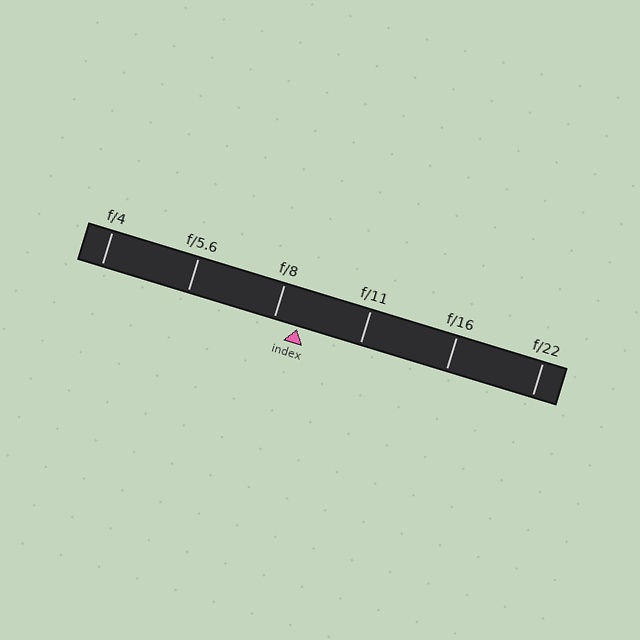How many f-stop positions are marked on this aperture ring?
There are 6 f-stop positions marked.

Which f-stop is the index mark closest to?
The index mark is closest to f/8.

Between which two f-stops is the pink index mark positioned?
The index mark is between f/8 and f/11.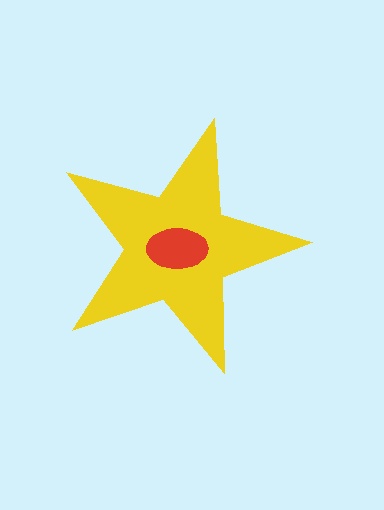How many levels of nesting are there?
2.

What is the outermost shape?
The yellow star.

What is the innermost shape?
The red ellipse.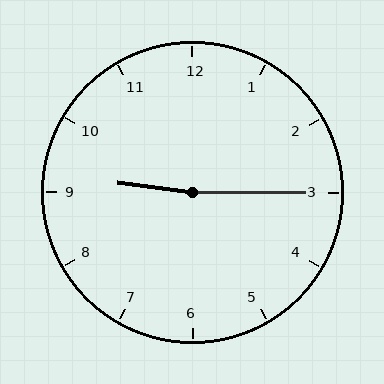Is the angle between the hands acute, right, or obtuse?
It is obtuse.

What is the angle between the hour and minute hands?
Approximately 172 degrees.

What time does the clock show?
9:15.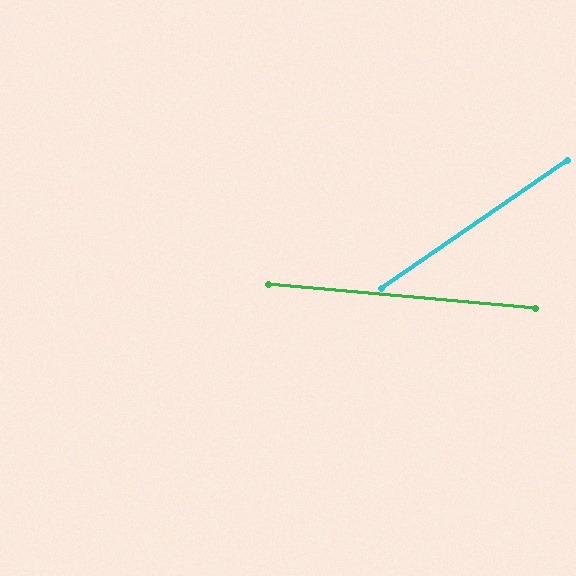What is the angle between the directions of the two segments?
Approximately 39 degrees.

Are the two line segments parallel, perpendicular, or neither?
Neither parallel nor perpendicular — they differ by about 39°.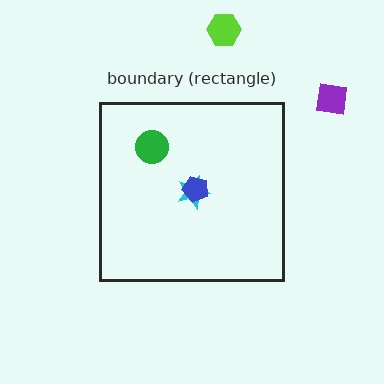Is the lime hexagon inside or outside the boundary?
Outside.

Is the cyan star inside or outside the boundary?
Inside.